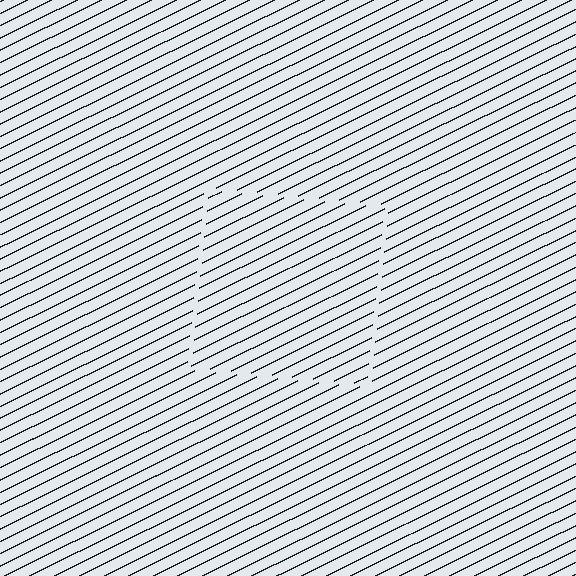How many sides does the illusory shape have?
4 sides — the line-ends trace a square.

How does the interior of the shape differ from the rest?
The interior of the shape contains the same grating, shifted by half a period — the contour is defined by the phase discontinuity where line-ends from the inner and outer gratings abut.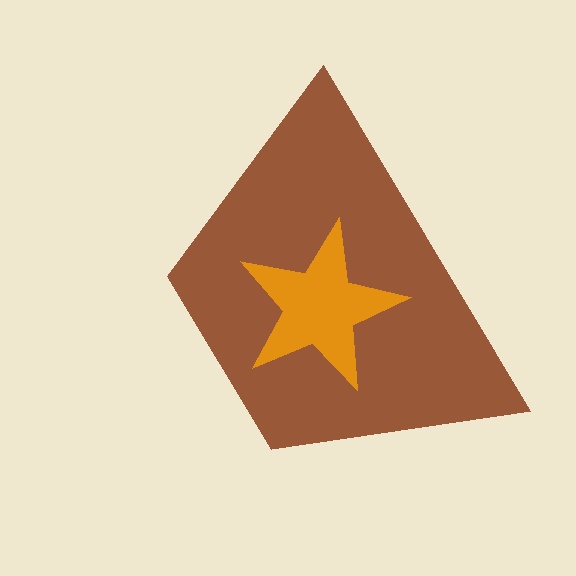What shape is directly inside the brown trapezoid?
The orange star.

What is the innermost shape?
The orange star.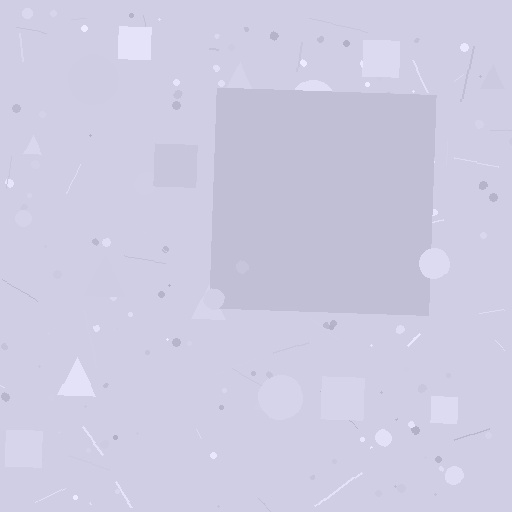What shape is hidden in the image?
A square is hidden in the image.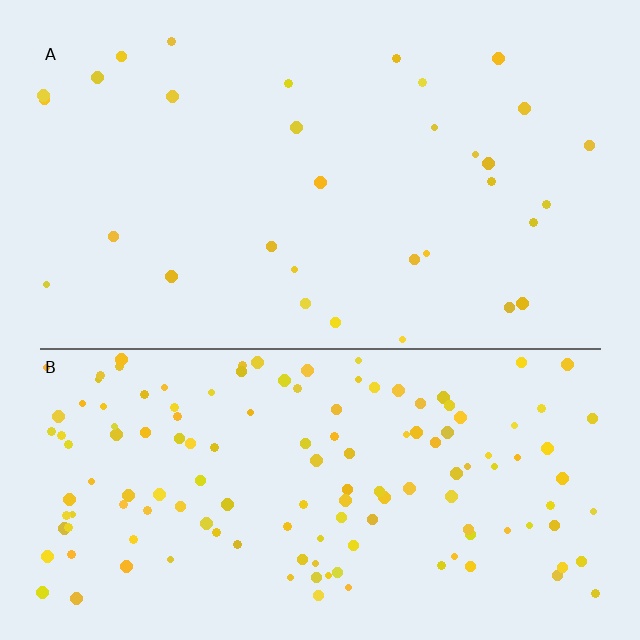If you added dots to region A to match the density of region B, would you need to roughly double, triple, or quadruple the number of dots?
Approximately quadruple.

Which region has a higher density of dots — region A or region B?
B (the bottom).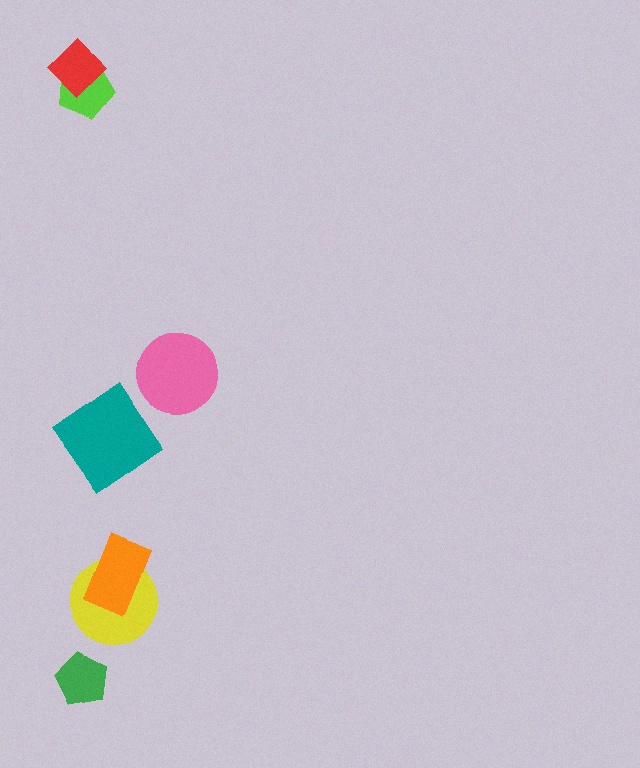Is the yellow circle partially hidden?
Yes, it is partially covered by another shape.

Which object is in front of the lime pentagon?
The red diamond is in front of the lime pentagon.